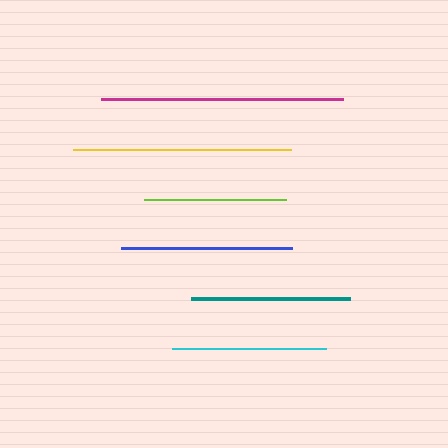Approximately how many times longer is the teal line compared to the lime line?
The teal line is approximately 1.1 times the length of the lime line.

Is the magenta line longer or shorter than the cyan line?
The magenta line is longer than the cyan line.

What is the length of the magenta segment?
The magenta segment is approximately 241 pixels long.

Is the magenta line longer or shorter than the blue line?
The magenta line is longer than the blue line.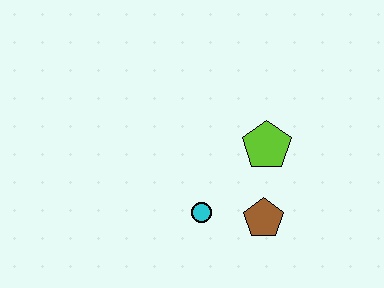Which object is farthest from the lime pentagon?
The cyan circle is farthest from the lime pentagon.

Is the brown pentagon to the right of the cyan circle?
Yes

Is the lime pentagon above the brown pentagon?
Yes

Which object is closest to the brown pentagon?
The cyan circle is closest to the brown pentagon.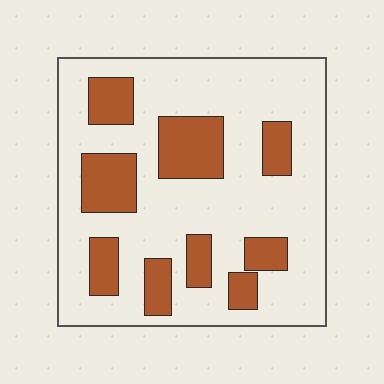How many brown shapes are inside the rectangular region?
9.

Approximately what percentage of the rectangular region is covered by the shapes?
Approximately 25%.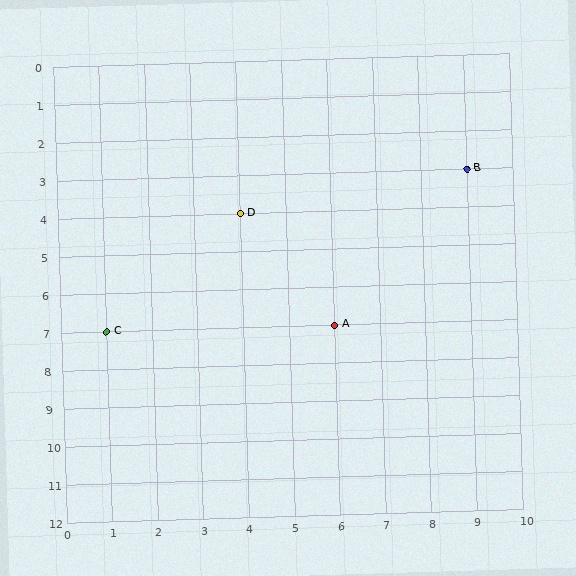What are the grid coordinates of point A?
Point A is at grid coordinates (6, 7).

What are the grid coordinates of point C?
Point C is at grid coordinates (1, 7).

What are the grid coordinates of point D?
Point D is at grid coordinates (4, 4).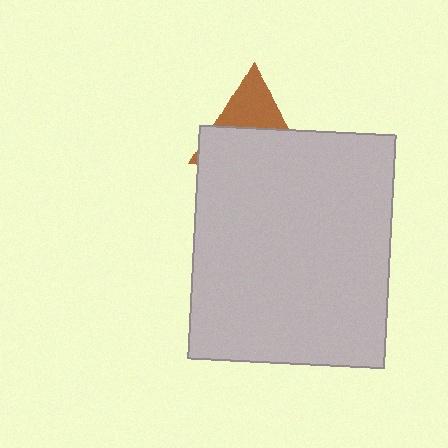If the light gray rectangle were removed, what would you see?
You would see the complete brown triangle.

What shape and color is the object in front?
The object in front is a light gray rectangle.